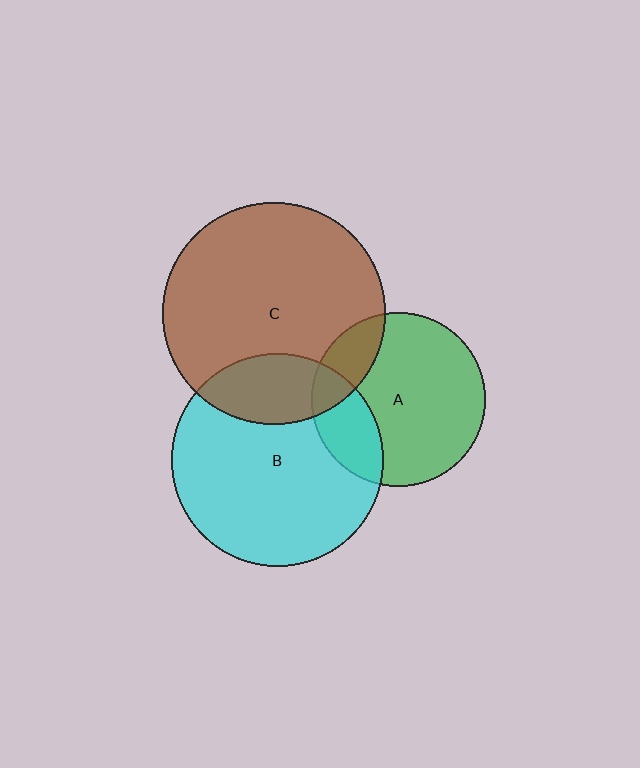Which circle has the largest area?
Circle C (brown).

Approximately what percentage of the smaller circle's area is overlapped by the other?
Approximately 20%.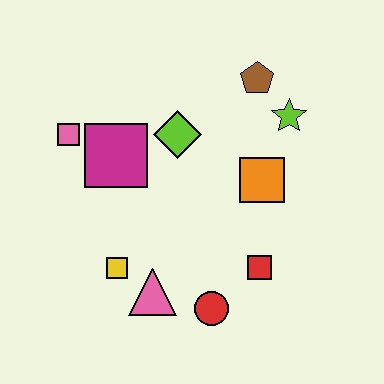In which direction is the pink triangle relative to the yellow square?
The pink triangle is to the right of the yellow square.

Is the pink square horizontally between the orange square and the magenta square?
No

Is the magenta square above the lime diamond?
No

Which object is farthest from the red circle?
The brown pentagon is farthest from the red circle.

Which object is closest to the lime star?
The brown pentagon is closest to the lime star.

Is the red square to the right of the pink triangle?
Yes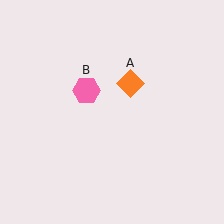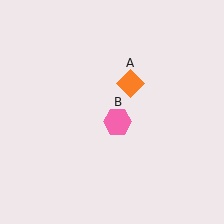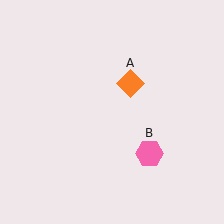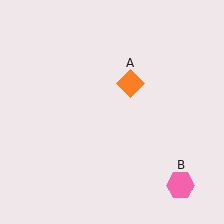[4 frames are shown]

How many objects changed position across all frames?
1 object changed position: pink hexagon (object B).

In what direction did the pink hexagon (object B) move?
The pink hexagon (object B) moved down and to the right.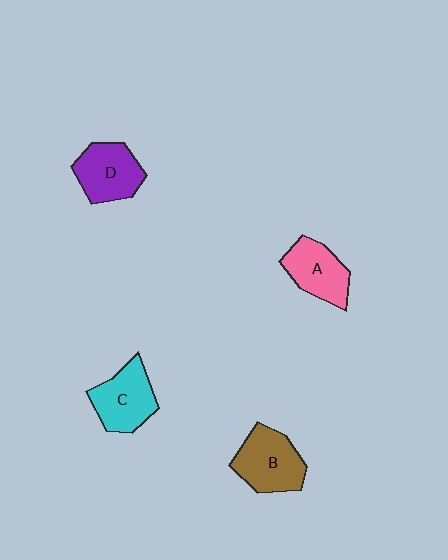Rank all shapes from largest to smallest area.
From largest to smallest: B (brown), C (cyan), D (purple), A (pink).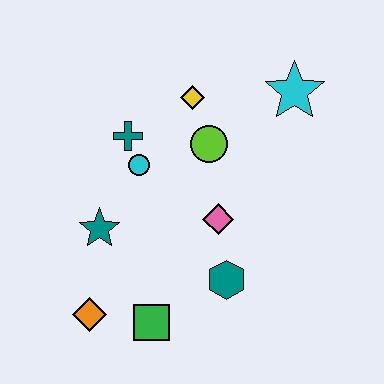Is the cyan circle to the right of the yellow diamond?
No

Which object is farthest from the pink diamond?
The orange diamond is farthest from the pink diamond.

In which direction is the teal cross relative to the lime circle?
The teal cross is to the left of the lime circle.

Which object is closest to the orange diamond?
The green square is closest to the orange diamond.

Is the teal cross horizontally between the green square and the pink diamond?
No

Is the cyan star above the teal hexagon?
Yes